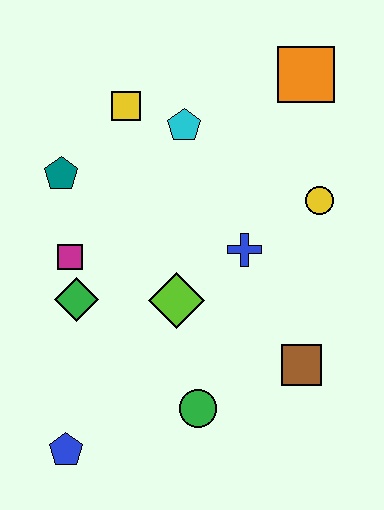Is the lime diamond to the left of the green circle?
Yes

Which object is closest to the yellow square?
The cyan pentagon is closest to the yellow square.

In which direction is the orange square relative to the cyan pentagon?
The orange square is to the right of the cyan pentagon.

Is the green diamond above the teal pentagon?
No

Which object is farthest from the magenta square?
The orange square is farthest from the magenta square.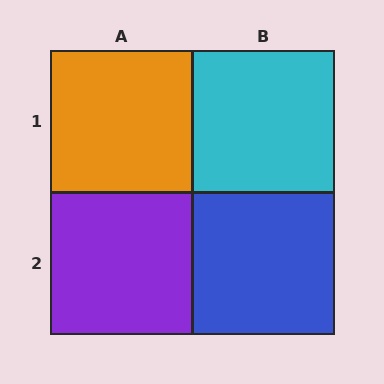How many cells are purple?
1 cell is purple.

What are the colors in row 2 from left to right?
Purple, blue.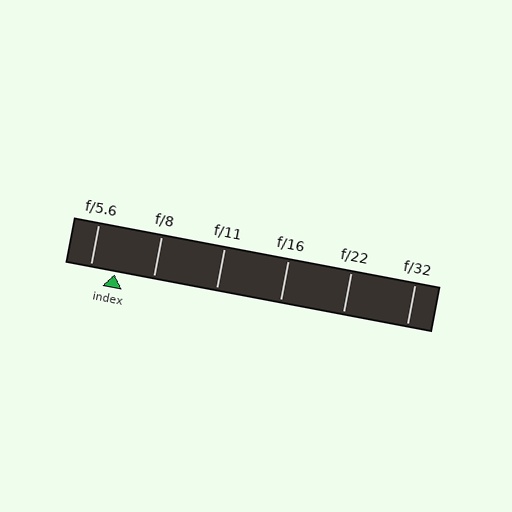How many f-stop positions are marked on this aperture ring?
There are 6 f-stop positions marked.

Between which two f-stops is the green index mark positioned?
The index mark is between f/5.6 and f/8.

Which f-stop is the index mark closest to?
The index mark is closest to f/5.6.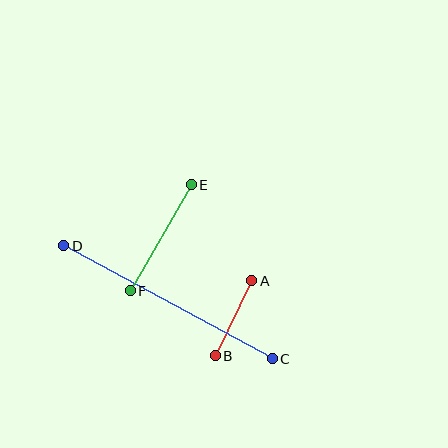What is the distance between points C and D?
The distance is approximately 237 pixels.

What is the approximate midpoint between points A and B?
The midpoint is at approximately (234, 318) pixels.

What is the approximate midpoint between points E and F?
The midpoint is at approximately (161, 238) pixels.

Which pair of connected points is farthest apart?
Points C and D are farthest apart.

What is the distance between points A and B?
The distance is approximately 83 pixels.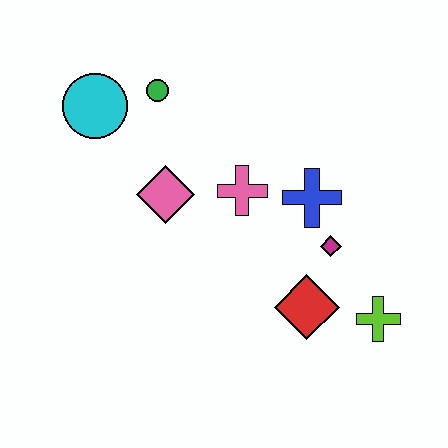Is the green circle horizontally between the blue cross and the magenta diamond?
No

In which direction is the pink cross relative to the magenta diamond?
The pink cross is to the left of the magenta diamond.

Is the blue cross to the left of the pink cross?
No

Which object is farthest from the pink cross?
The lime cross is farthest from the pink cross.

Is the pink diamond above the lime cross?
Yes